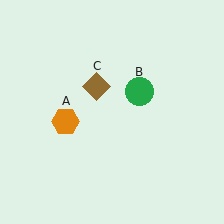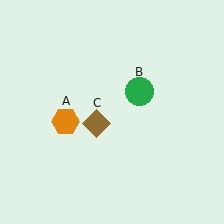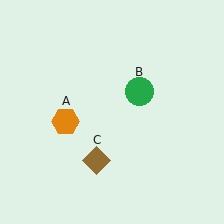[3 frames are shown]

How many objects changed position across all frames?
1 object changed position: brown diamond (object C).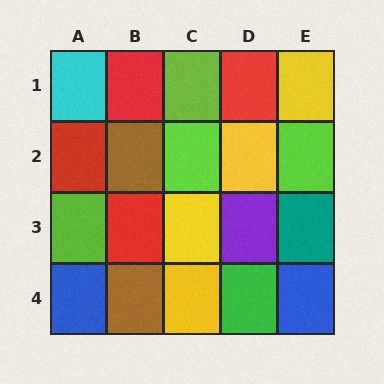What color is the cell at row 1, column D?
Red.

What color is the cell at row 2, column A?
Red.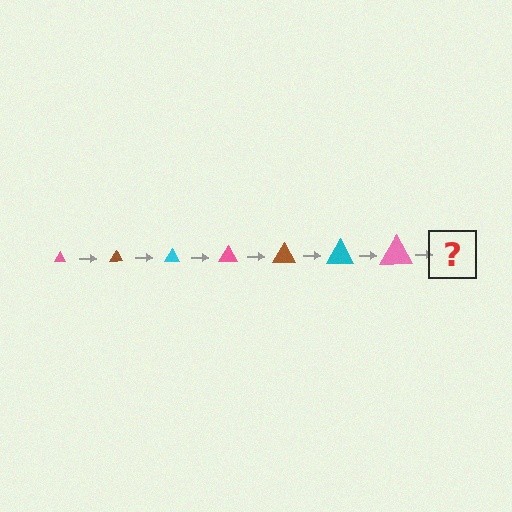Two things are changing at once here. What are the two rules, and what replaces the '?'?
The two rules are that the triangle grows larger each step and the color cycles through pink, brown, and cyan. The '?' should be a brown triangle, larger than the previous one.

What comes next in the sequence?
The next element should be a brown triangle, larger than the previous one.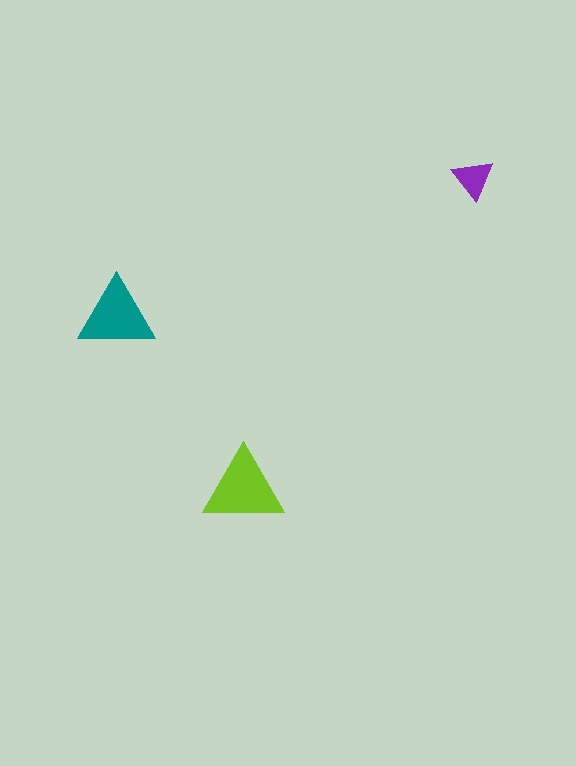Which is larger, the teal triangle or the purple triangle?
The teal one.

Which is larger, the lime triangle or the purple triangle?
The lime one.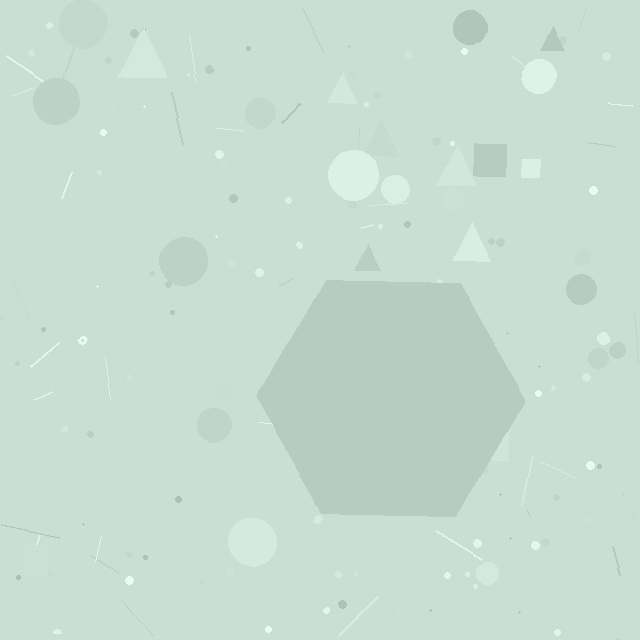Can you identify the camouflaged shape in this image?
The camouflaged shape is a hexagon.